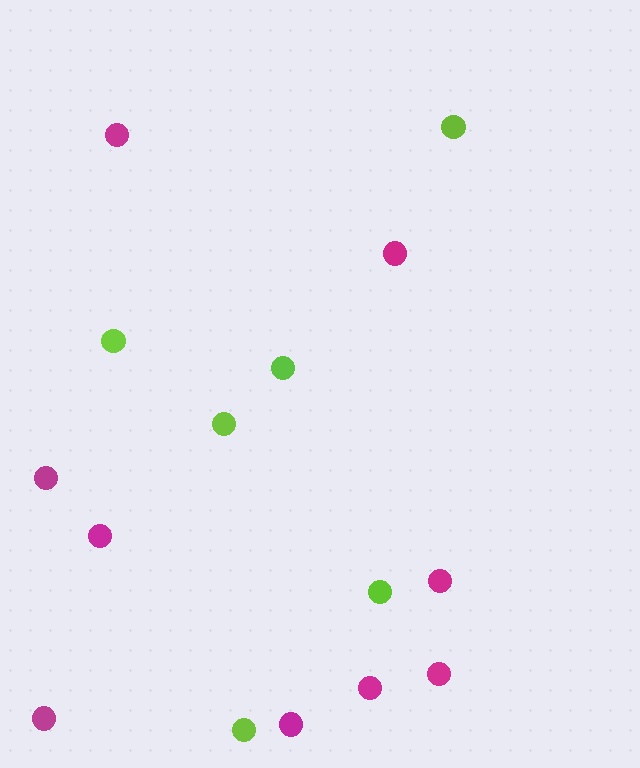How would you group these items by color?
There are 2 groups: one group of magenta circles (9) and one group of lime circles (6).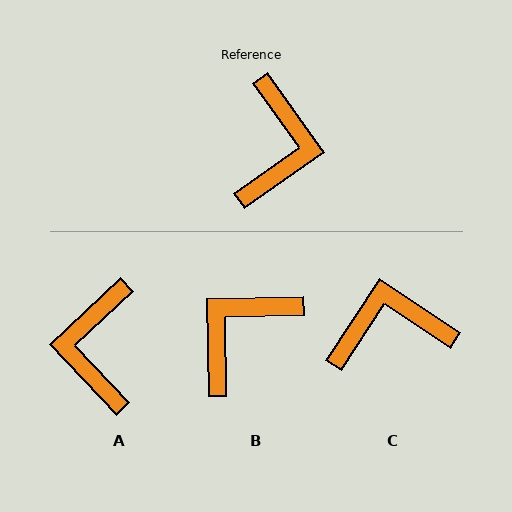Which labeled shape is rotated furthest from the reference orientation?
A, about 172 degrees away.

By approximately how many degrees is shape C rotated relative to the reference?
Approximately 111 degrees counter-clockwise.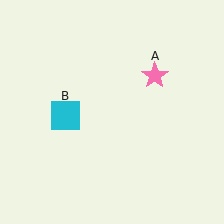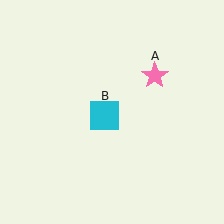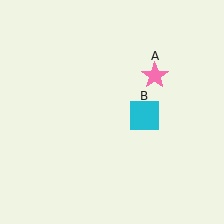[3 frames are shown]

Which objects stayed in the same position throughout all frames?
Pink star (object A) remained stationary.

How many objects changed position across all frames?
1 object changed position: cyan square (object B).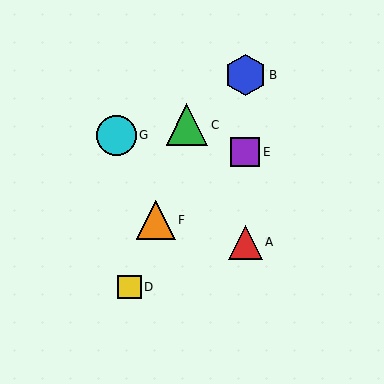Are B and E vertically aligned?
Yes, both are at x≈245.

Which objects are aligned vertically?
Objects A, B, E are aligned vertically.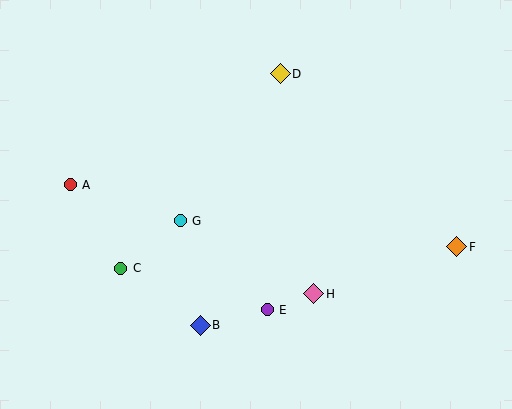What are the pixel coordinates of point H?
Point H is at (314, 294).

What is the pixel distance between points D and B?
The distance between D and B is 264 pixels.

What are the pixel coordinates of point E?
Point E is at (267, 310).